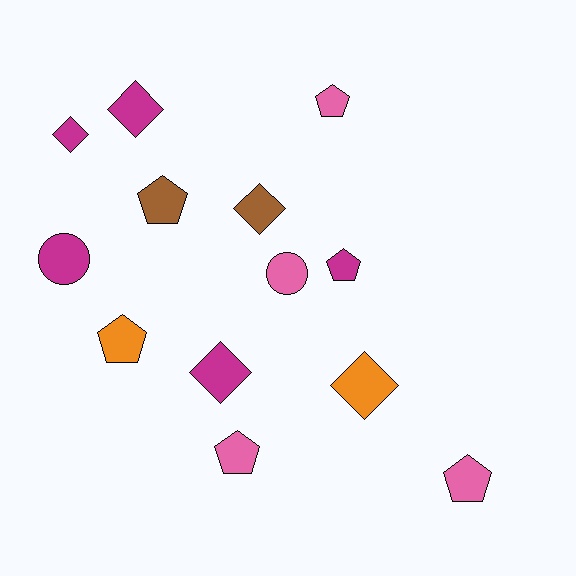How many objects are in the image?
There are 13 objects.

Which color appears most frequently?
Magenta, with 5 objects.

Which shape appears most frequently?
Pentagon, with 6 objects.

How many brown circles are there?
There are no brown circles.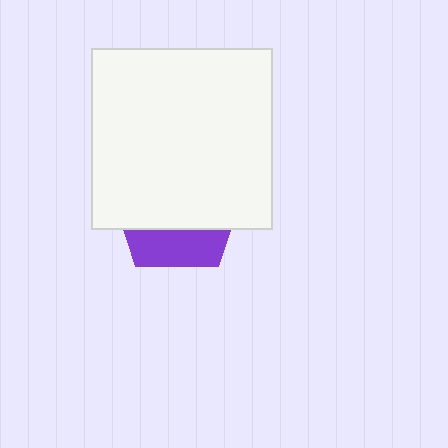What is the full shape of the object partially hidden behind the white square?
The partially hidden object is a purple pentagon.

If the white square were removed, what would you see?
You would see the complete purple pentagon.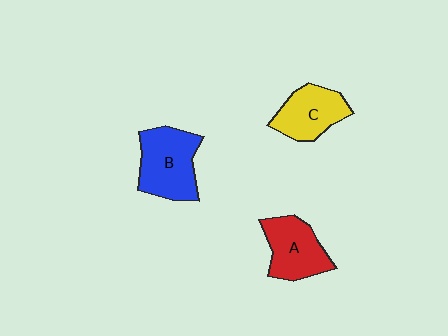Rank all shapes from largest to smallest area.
From largest to smallest: B (blue), A (red), C (yellow).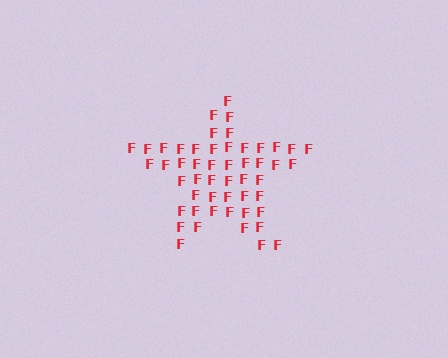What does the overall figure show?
The overall figure shows a star.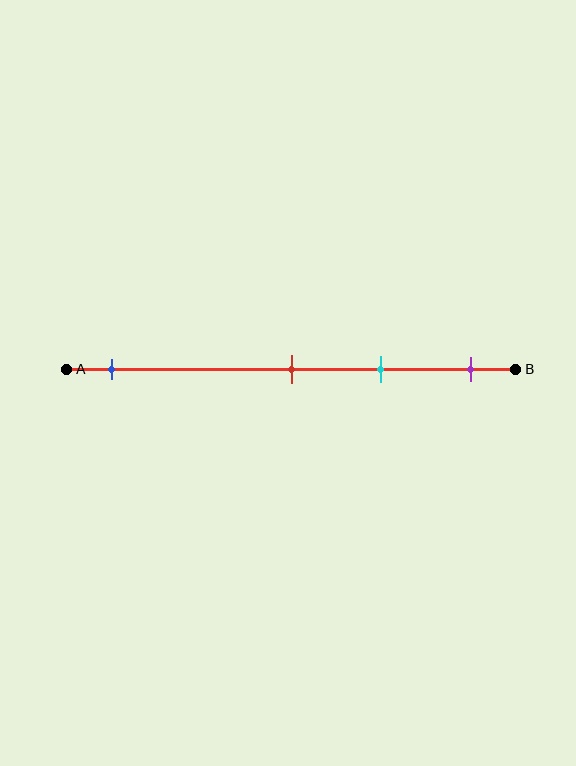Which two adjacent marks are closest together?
The red and cyan marks are the closest adjacent pair.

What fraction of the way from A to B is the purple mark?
The purple mark is approximately 90% (0.9) of the way from A to B.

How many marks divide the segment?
There are 4 marks dividing the segment.